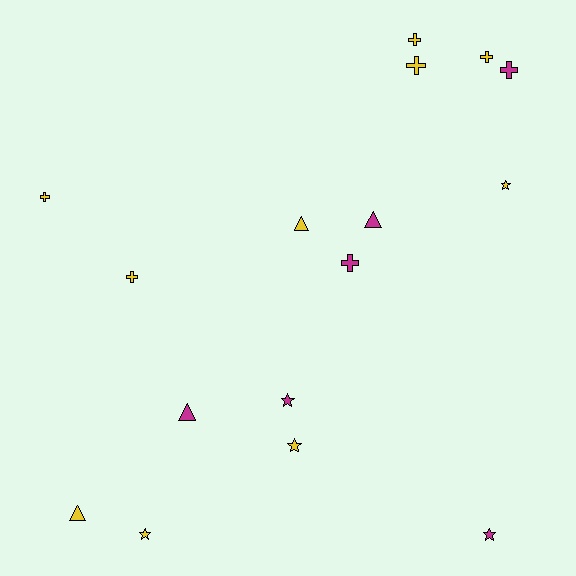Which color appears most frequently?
Yellow, with 10 objects.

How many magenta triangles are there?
There are 2 magenta triangles.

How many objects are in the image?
There are 16 objects.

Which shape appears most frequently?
Cross, with 7 objects.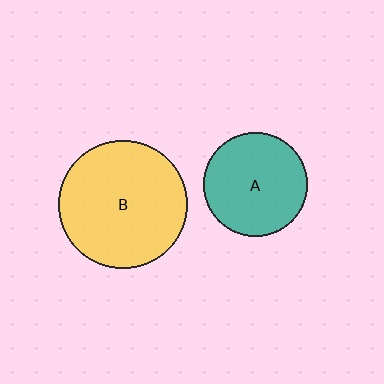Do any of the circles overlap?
No, none of the circles overlap.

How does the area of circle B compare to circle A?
Approximately 1.5 times.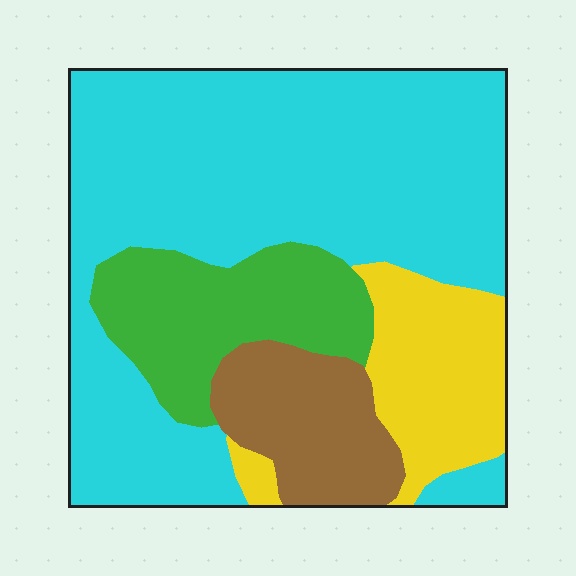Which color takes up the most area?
Cyan, at roughly 60%.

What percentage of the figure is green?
Green takes up less than a sixth of the figure.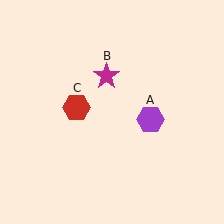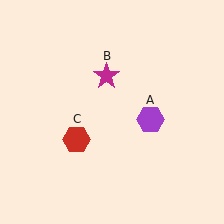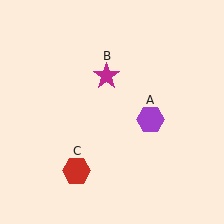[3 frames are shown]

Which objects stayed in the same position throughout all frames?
Purple hexagon (object A) and magenta star (object B) remained stationary.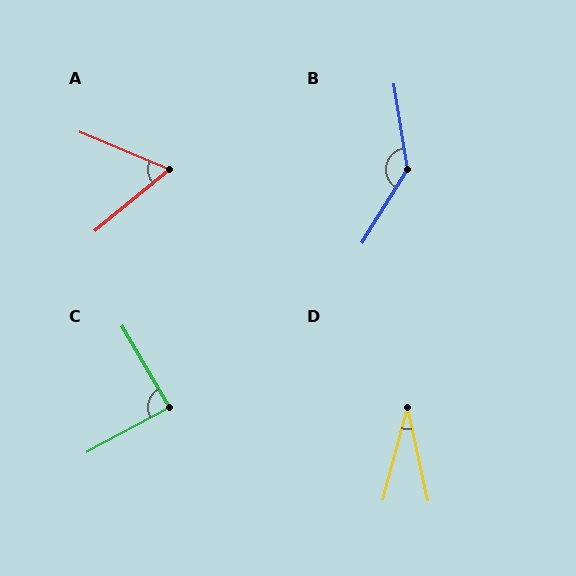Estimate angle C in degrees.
Approximately 88 degrees.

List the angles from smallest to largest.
D (27°), A (62°), C (88°), B (140°).